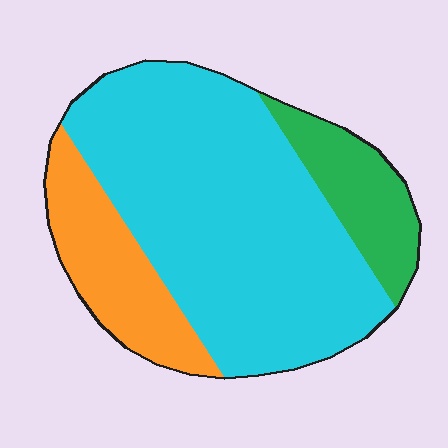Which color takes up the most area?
Cyan, at roughly 65%.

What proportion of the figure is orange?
Orange covers roughly 20% of the figure.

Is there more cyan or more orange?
Cyan.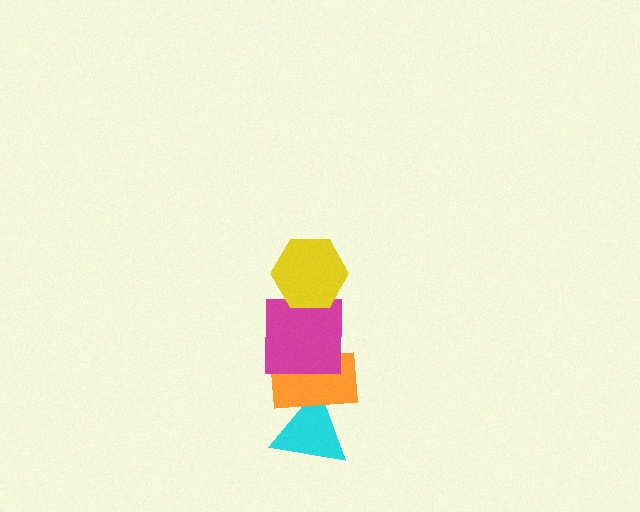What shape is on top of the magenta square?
The yellow hexagon is on top of the magenta square.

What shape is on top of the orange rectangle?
The magenta square is on top of the orange rectangle.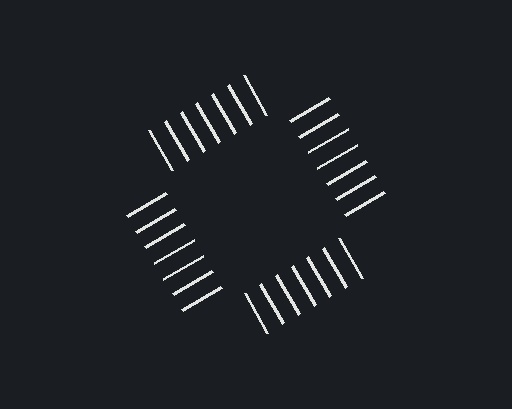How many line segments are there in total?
28 — 7 along each of the 4 edges.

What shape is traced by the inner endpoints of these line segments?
An illusory square — the line segments terminate on its edges but no continuous stroke is drawn.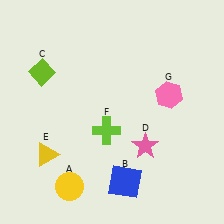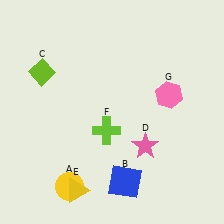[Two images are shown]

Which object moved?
The yellow triangle (E) moved down.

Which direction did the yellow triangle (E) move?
The yellow triangle (E) moved down.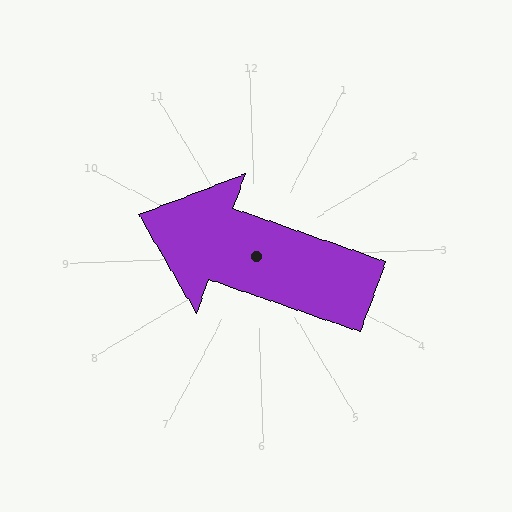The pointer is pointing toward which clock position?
Roughly 10 o'clock.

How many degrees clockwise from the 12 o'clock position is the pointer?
Approximately 291 degrees.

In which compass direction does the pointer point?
West.